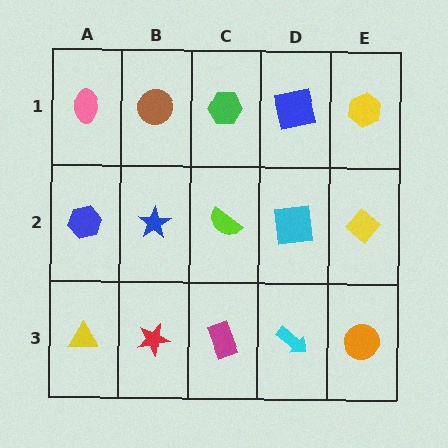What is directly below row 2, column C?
A magenta rectangle.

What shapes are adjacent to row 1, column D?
A cyan square (row 2, column D), a green hexagon (row 1, column C), a yellow hexagon (row 1, column E).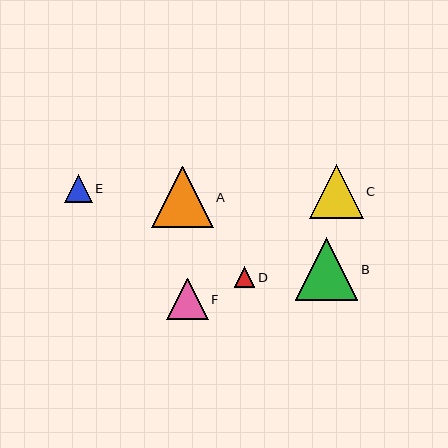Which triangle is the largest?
Triangle B is the largest with a size of approximately 62 pixels.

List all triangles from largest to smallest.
From largest to smallest: B, A, C, F, E, D.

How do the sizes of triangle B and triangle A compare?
Triangle B and triangle A are approximately the same size.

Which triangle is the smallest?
Triangle D is the smallest with a size of approximately 20 pixels.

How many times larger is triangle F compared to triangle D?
Triangle F is approximately 2.0 times the size of triangle D.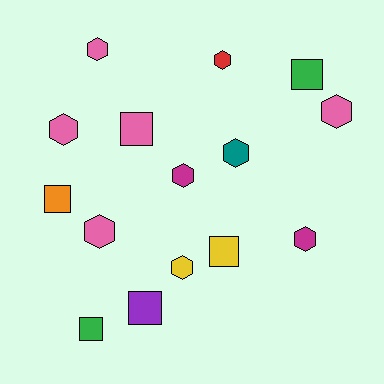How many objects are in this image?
There are 15 objects.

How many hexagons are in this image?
There are 9 hexagons.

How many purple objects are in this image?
There is 1 purple object.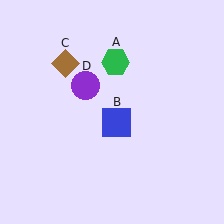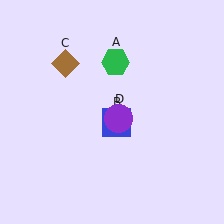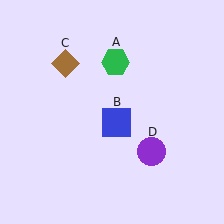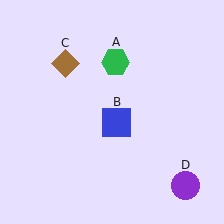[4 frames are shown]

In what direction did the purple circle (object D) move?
The purple circle (object D) moved down and to the right.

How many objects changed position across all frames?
1 object changed position: purple circle (object D).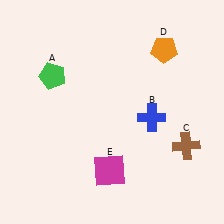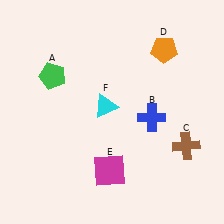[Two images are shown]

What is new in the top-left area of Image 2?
A cyan triangle (F) was added in the top-left area of Image 2.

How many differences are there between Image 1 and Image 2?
There is 1 difference between the two images.